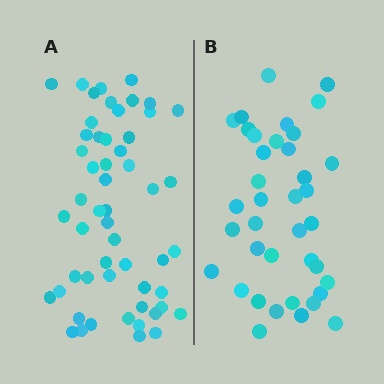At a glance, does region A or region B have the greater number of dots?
Region A (the left region) has more dots.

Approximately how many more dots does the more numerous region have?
Region A has approximately 15 more dots than region B.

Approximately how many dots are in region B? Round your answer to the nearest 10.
About 40 dots. (The exact count is 38, which rounds to 40.)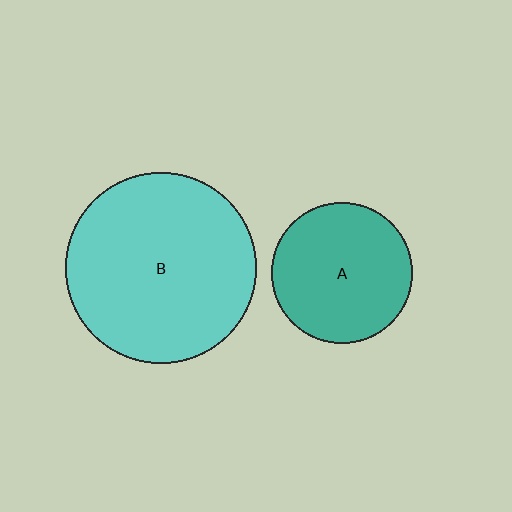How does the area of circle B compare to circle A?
Approximately 1.8 times.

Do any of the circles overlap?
No, none of the circles overlap.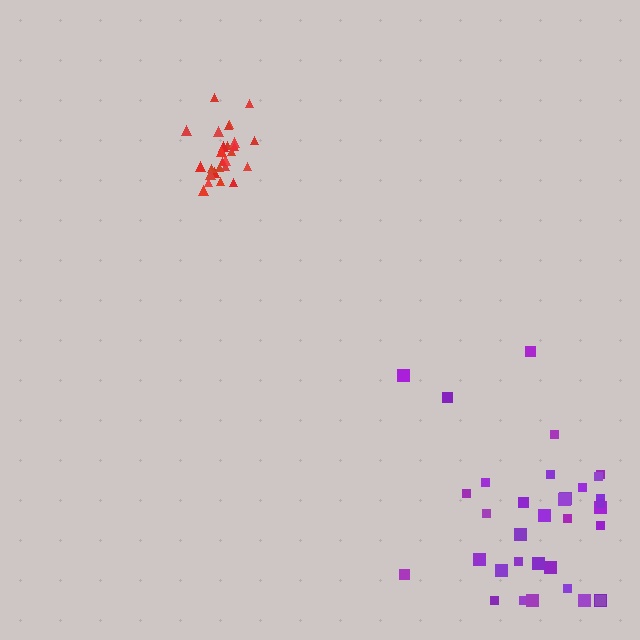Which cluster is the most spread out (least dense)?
Purple.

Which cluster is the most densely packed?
Red.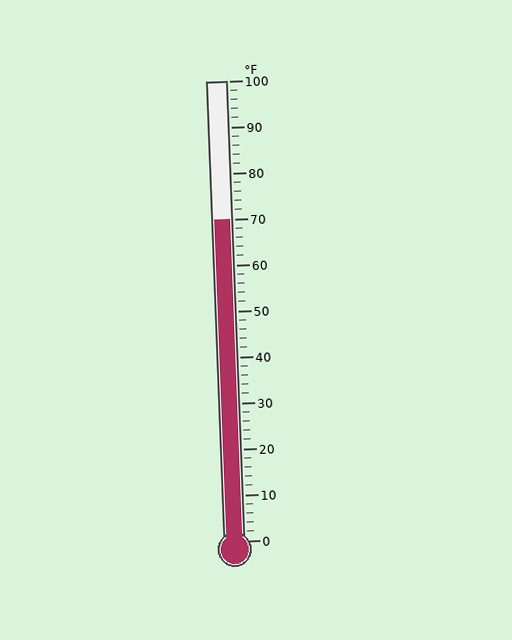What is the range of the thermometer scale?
The thermometer scale ranges from 0°F to 100°F.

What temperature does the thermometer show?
The thermometer shows approximately 70°F.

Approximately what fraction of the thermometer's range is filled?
The thermometer is filled to approximately 70% of its range.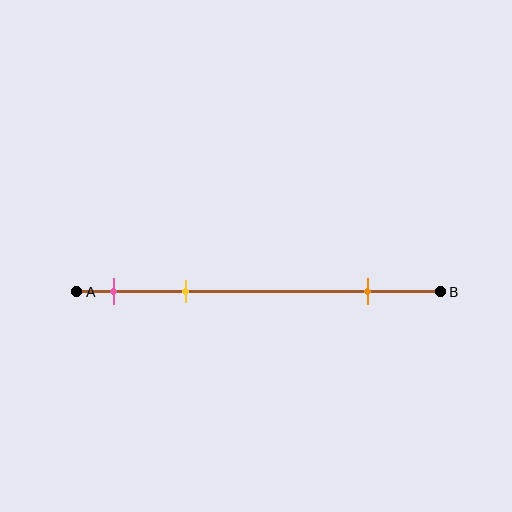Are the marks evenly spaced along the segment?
No, the marks are not evenly spaced.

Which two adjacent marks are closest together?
The pink and yellow marks are the closest adjacent pair.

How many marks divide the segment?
There are 3 marks dividing the segment.